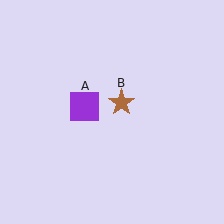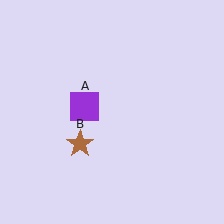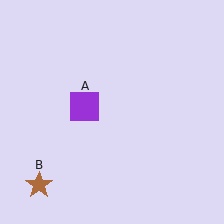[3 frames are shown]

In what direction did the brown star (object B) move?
The brown star (object B) moved down and to the left.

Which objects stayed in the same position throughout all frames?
Purple square (object A) remained stationary.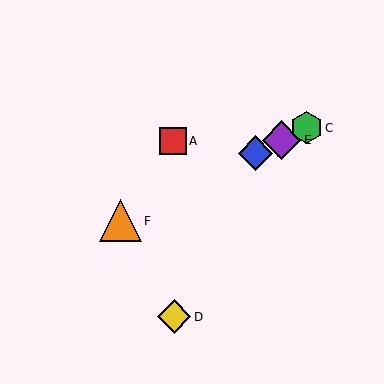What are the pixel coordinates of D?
Object D is at (174, 317).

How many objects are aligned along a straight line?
4 objects (B, C, E, F) are aligned along a straight line.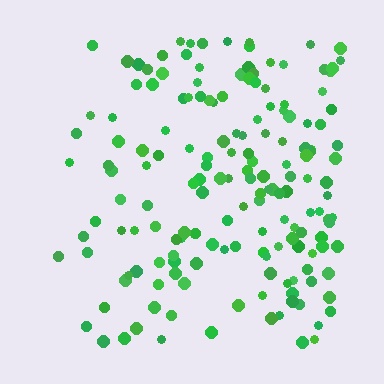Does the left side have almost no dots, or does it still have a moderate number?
Still a moderate number, just noticeably fewer than the right.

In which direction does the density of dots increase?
From left to right, with the right side densest.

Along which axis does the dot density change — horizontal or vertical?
Horizontal.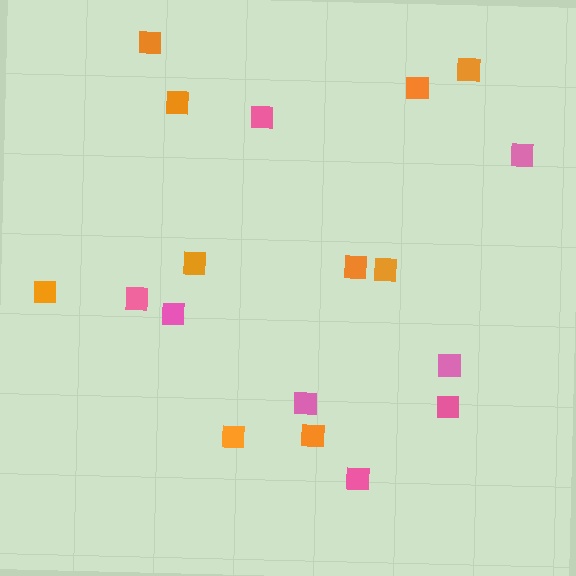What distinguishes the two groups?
There are 2 groups: one group of pink squares (8) and one group of orange squares (10).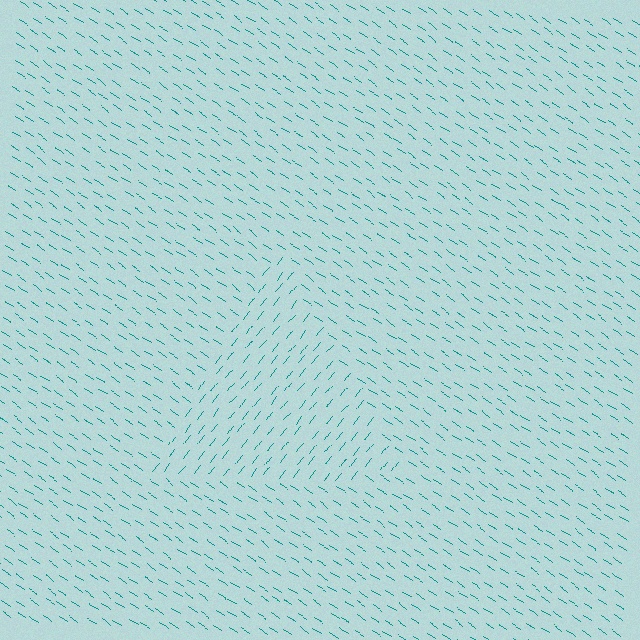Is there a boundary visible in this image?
Yes, there is a texture boundary formed by a change in line orientation.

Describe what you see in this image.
The image is filled with small teal line segments. A triangle region in the image has lines oriented differently from the surrounding lines, creating a visible texture boundary.